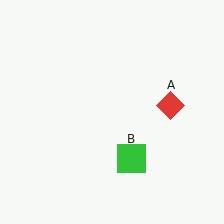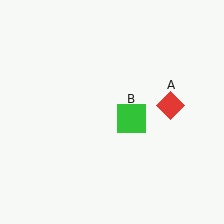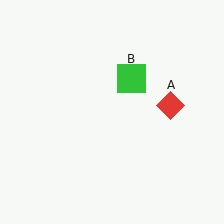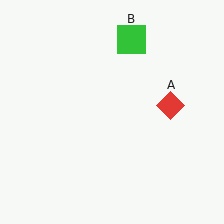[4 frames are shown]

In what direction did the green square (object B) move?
The green square (object B) moved up.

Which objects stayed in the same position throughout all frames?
Red diamond (object A) remained stationary.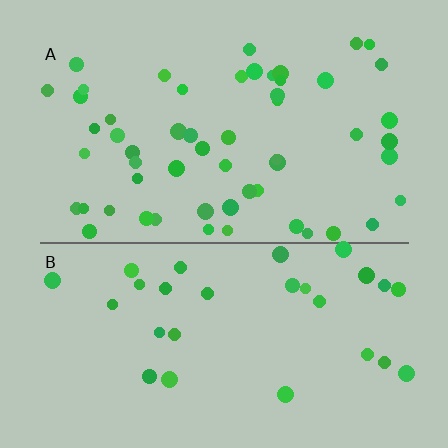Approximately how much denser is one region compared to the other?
Approximately 1.9× — region A over region B.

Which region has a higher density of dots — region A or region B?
A (the top).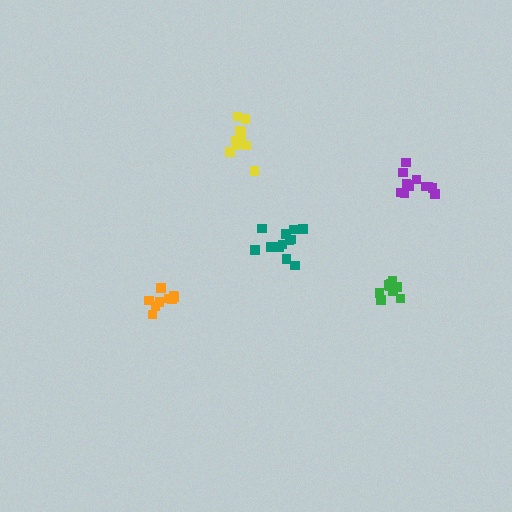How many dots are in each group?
Group 1: 9 dots, Group 2: 11 dots, Group 3: 12 dots, Group 4: 11 dots, Group 5: 12 dots (55 total).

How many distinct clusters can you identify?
There are 5 distinct clusters.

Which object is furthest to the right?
The purple cluster is rightmost.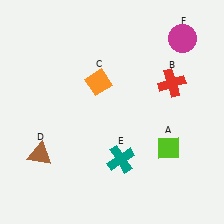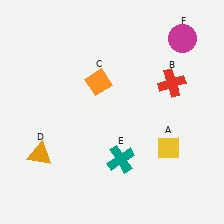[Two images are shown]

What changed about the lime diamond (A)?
In Image 1, A is lime. In Image 2, it changed to yellow.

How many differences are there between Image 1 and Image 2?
There are 2 differences between the two images.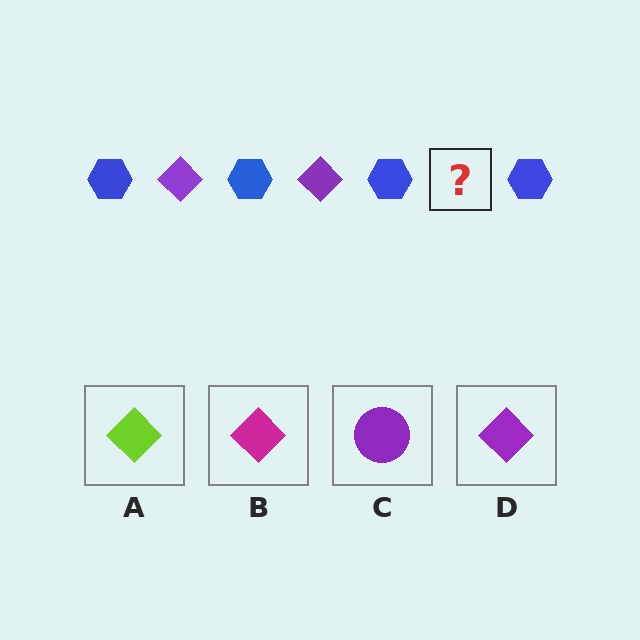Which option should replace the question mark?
Option D.